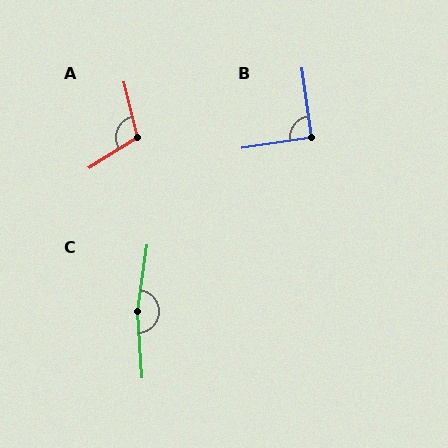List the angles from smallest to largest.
B (91°), A (108°), C (168°).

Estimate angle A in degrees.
Approximately 108 degrees.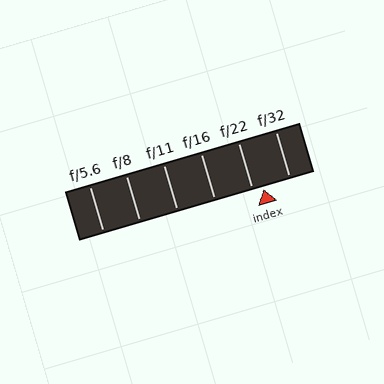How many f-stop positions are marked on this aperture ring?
There are 6 f-stop positions marked.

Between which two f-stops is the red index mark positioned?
The index mark is between f/22 and f/32.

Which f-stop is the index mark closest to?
The index mark is closest to f/22.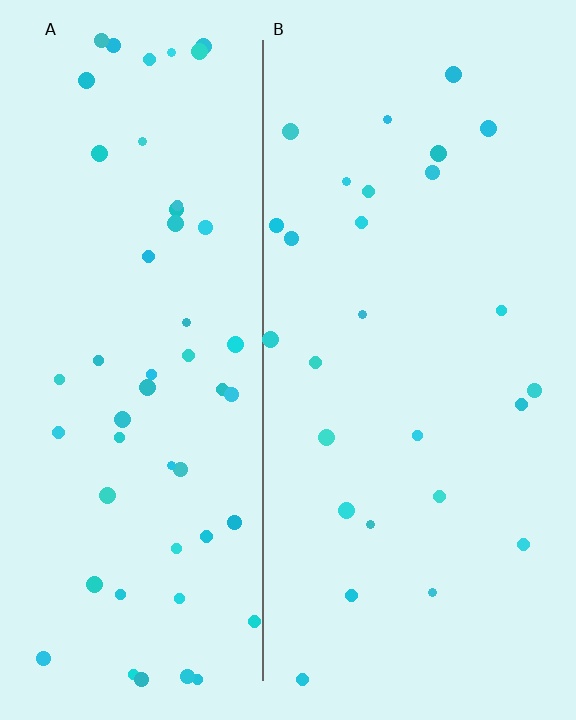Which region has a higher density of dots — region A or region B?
A (the left).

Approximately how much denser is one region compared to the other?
Approximately 1.9× — region A over region B.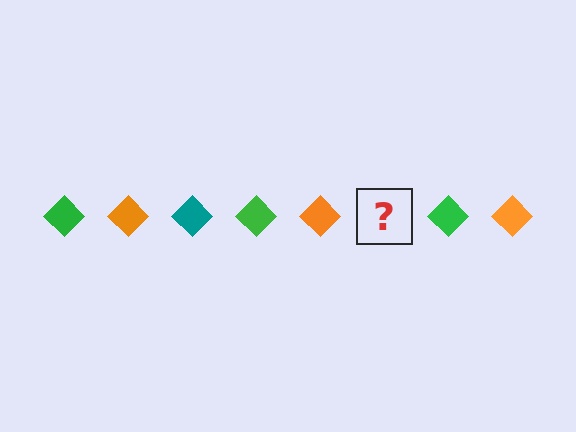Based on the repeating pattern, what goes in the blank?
The blank should be a teal diamond.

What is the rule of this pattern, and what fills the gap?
The rule is that the pattern cycles through green, orange, teal diamonds. The gap should be filled with a teal diamond.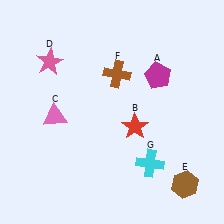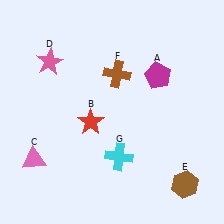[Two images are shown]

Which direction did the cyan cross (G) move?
The cyan cross (G) moved left.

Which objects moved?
The objects that moved are: the red star (B), the pink triangle (C), the cyan cross (G).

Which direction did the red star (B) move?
The red star (B) moved left.